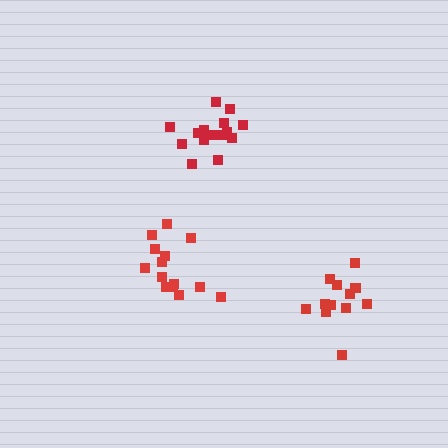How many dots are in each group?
Group 1: 14 dots, Group 2: 16 dots, Group 3: 13 dots (43 total).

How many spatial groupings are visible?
There are 3 spatial groupings.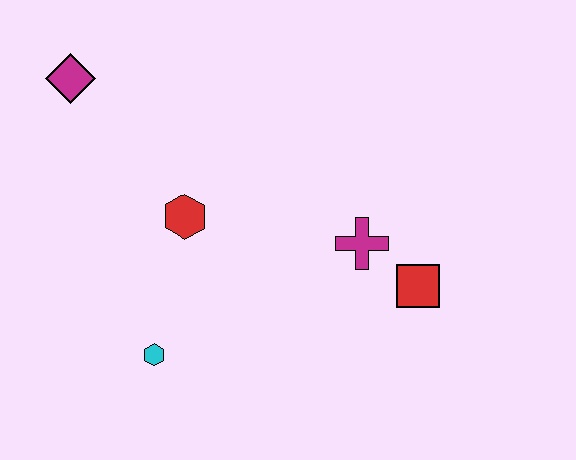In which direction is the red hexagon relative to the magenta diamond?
The red hexagon is below the magenta diamond.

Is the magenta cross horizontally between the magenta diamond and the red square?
Yes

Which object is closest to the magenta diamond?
The red hexagon is closest to the magenta diamond.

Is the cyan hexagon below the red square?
Yes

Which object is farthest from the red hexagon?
The red square is farthest from the red hexagon.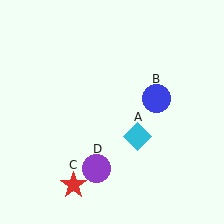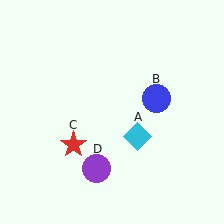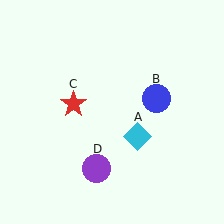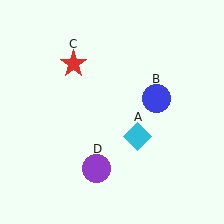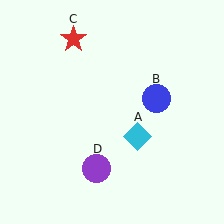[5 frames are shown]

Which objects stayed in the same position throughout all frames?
Cyan diamond (object A) and blue circle (object B) and purple circle (object D) remained stationary.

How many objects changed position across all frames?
1 object changed position: red star (object C).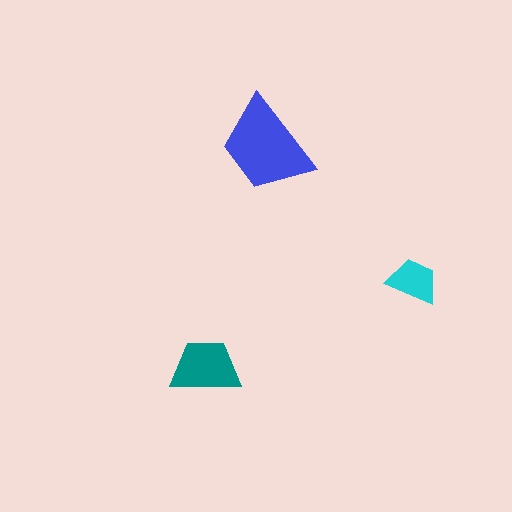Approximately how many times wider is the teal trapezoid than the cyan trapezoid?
About 1.5 times wider.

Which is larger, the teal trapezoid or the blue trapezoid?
The blue one.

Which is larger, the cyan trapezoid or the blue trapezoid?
The blue one.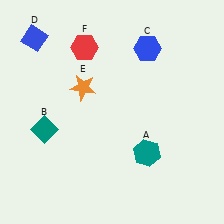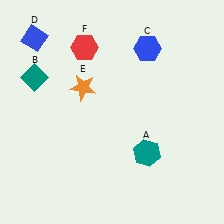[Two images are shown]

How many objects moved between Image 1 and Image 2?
1 object moved between the two images.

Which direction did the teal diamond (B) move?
The teal diamond (B) moved up.